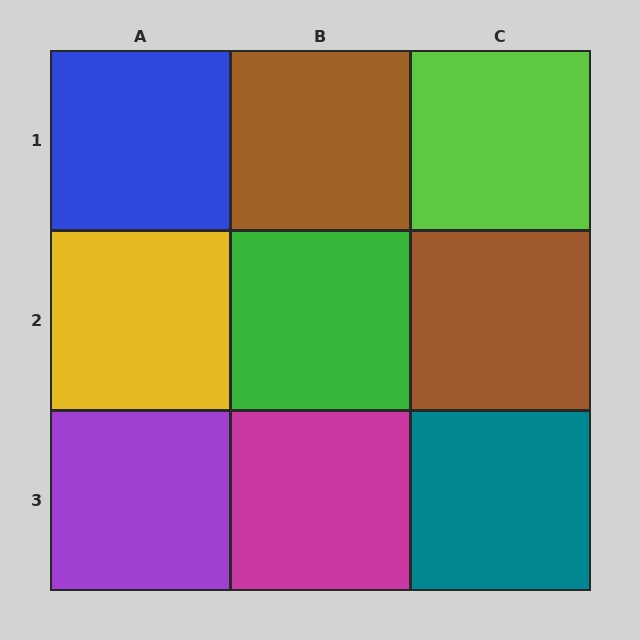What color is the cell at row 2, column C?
Brown.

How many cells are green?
1 cell is green.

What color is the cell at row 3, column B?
Magenta.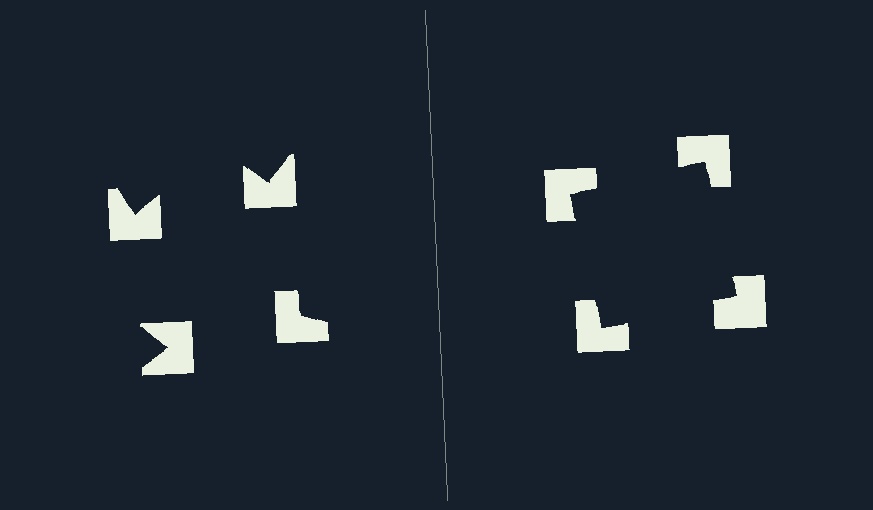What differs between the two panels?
The notched squares are positioned identically on both sides; only the wedge orientations differ. On the right they align to a square; on the left they are misaligned.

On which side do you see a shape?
An illusory square appears on the right side. On the left side the wedge cuts are rotated, so no coherent shape forms.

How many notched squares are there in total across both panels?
8 — 4 on each side.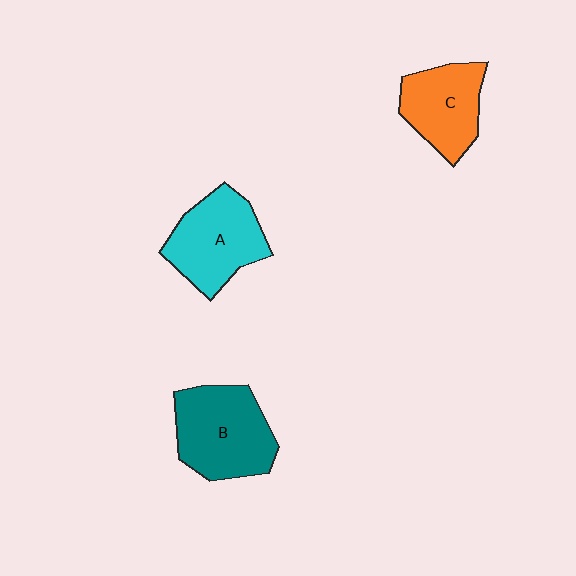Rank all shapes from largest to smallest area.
From largest to smallest: B (teal), A (cyan), C (orange).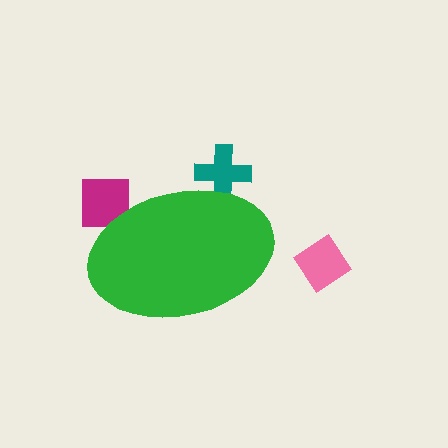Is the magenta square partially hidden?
Yes, the magenta square is partially hidden behind the green ellipse.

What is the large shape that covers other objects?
A green ellipse.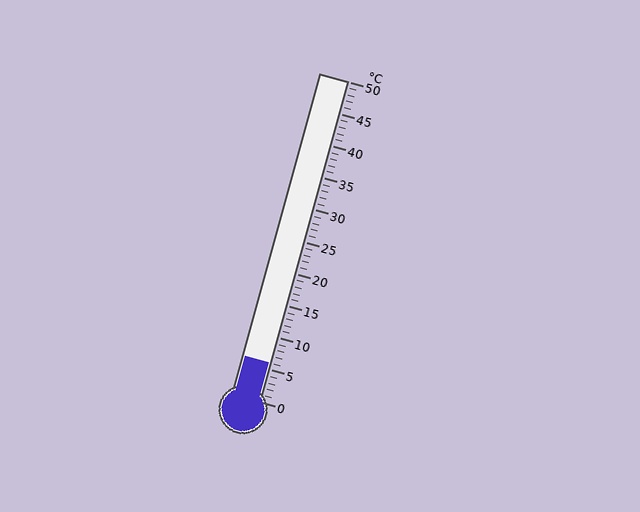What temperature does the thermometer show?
The thermometer shows approximately 6°C.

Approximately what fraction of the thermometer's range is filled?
The thermometer is filled to approximately 10% of its range.